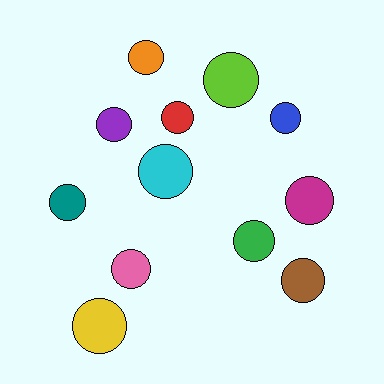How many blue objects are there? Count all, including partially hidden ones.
There is 1 blue object.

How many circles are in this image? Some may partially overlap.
There are 12 circles.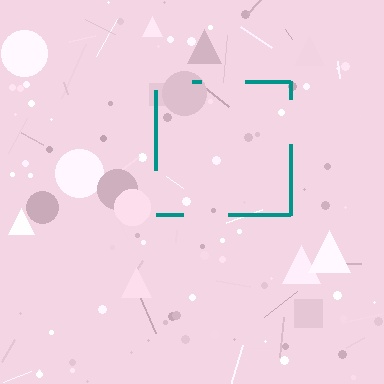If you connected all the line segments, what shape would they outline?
They would outline a square.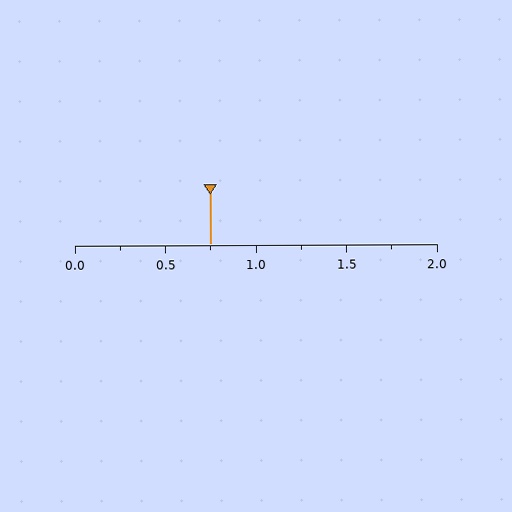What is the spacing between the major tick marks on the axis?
The major ticks are spaced 0.5 apart.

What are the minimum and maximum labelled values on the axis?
The axis runs from 0.0 to 2.0.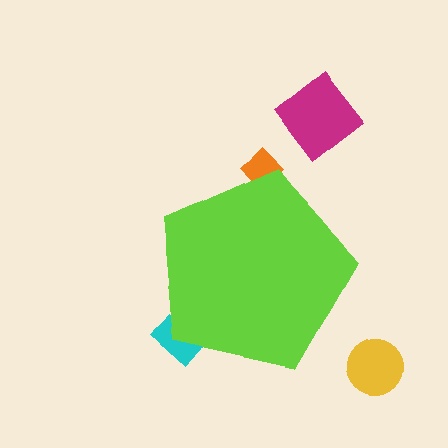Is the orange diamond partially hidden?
Yes, the orange diamond is partially hidden behind the lime pentagon.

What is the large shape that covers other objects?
A lime pentagon.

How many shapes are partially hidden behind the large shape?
2 shapes are partially hidden.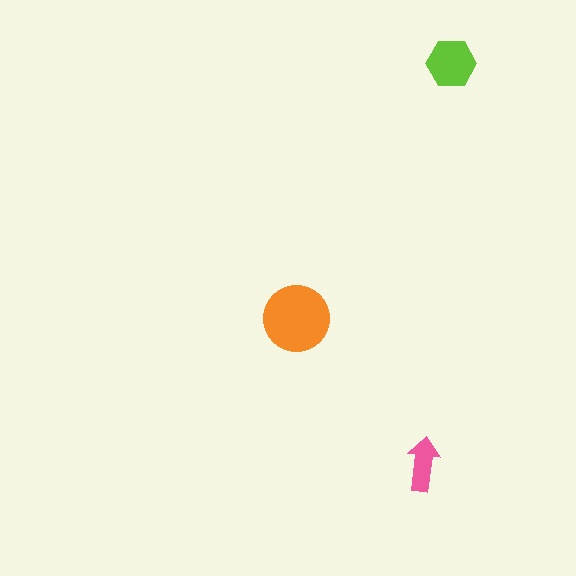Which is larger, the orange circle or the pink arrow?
The orange circle.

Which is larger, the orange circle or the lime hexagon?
The orange circle.